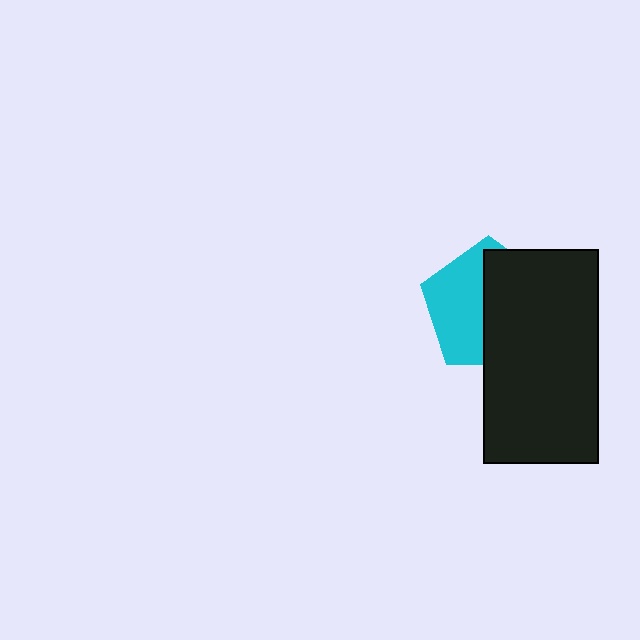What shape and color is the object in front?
The object in front is a black rectangle.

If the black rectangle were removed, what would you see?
You would see the complete cyan pentagon.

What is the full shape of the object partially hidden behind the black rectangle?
The partially hidden object is a cyan pentagon.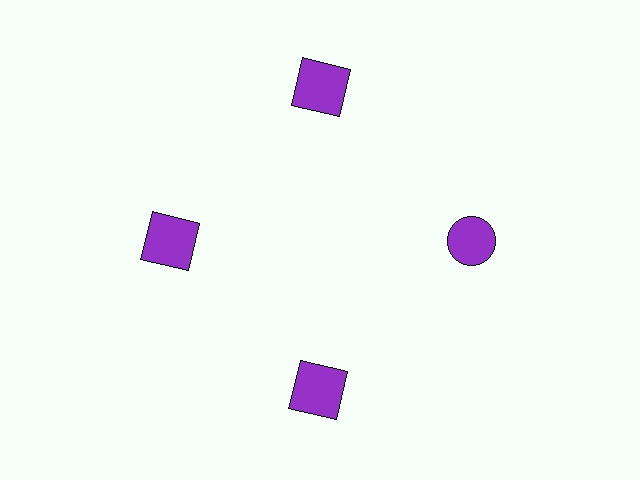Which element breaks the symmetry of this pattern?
The purple circle at roughly the 3 o'clock position breaks the symmetry. All other shapes are purple squares.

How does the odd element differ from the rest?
It has a different shape: circle instead of square.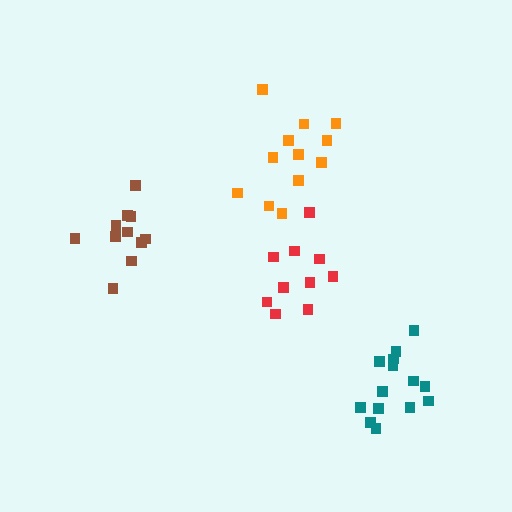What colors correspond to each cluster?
The clusters are colored: red, orange, brown, teal.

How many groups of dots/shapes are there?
There are 4 groups.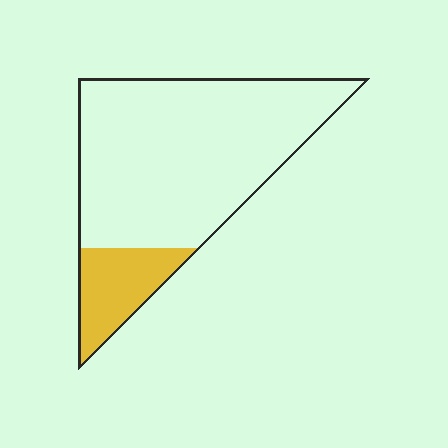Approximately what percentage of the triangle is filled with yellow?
Approximately 20%.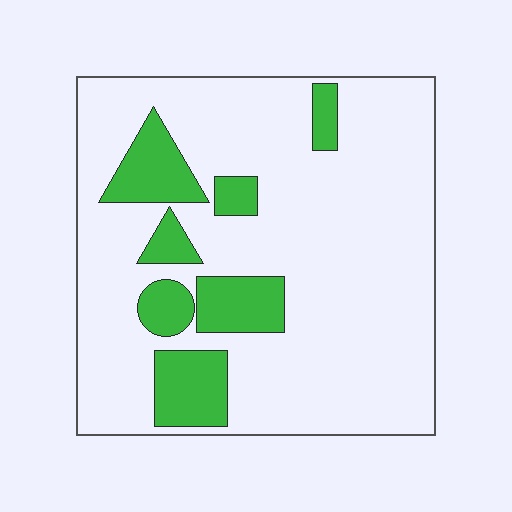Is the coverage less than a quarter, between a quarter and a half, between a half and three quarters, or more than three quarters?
Less than a quarter.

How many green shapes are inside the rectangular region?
7.